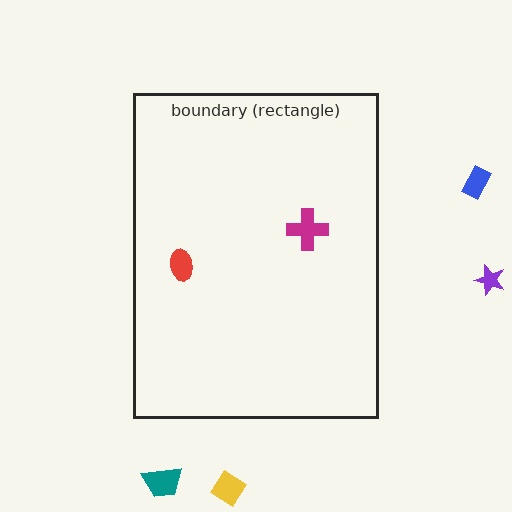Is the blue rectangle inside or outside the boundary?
Outside.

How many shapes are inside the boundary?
2 inside, 4 outside.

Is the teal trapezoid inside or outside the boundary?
Outside.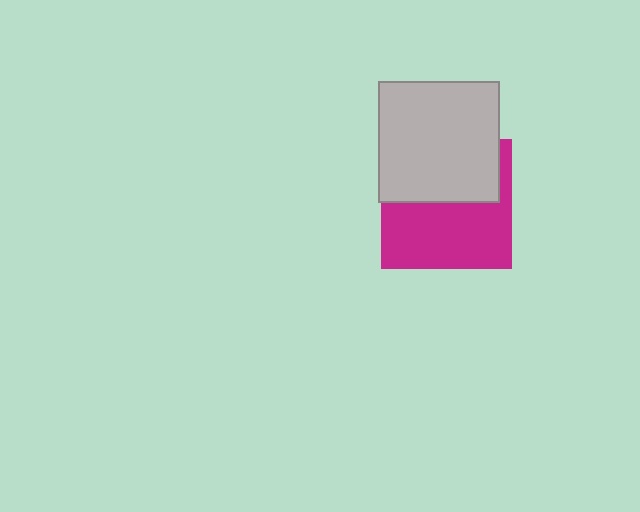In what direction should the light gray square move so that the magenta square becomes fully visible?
The light gray square should move up. That is the shortest direction to clear the overlap and leave the magenta square fully visible.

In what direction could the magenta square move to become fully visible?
The magenta square could move down. That would shift it out from behind the light gray square entirely.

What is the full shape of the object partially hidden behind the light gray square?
The partially hidden object is a magenta square.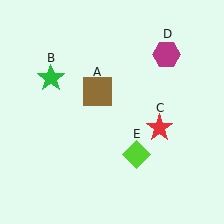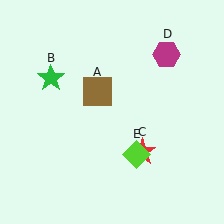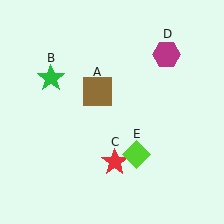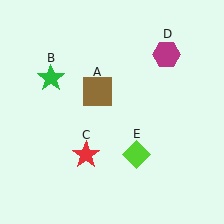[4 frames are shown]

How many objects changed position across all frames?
1 object changed position: red star (object C).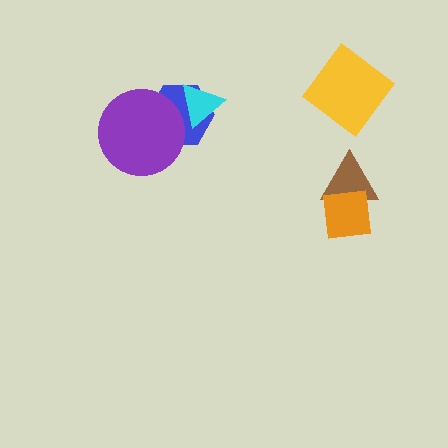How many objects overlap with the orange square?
1 object overlaps with the orange square.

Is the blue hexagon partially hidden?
Yes, it is partially covered by another shape.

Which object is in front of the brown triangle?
The orange square is in front of the brown triangle.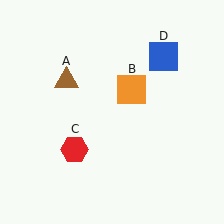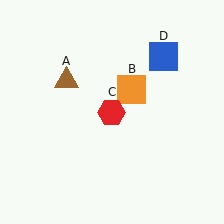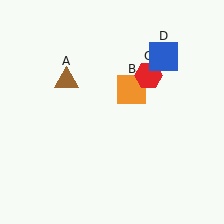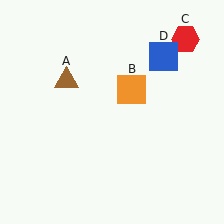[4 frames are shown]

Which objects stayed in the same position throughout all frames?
Brown triangle (object A) and orange square (object B) and blue square (object D) remained stationary.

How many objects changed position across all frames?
1 object changed position: red hexagon (object C).